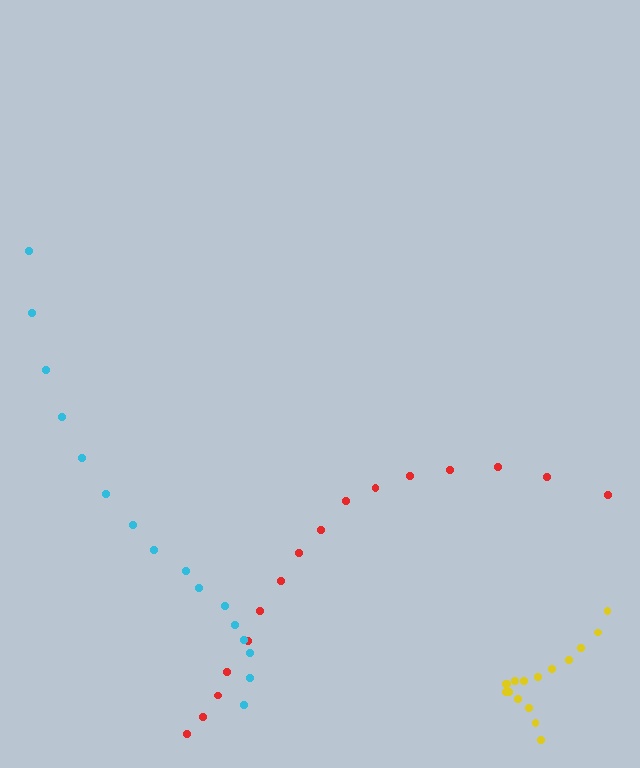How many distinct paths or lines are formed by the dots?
There are 3 distinct paths.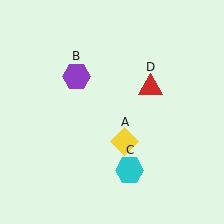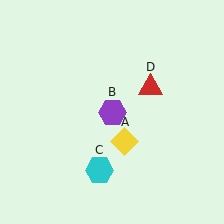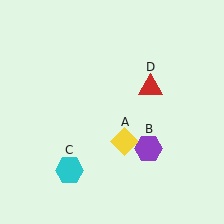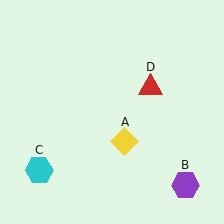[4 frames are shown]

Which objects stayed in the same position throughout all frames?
Yellow diamond (object A) and red triangle (object D) remained stationary.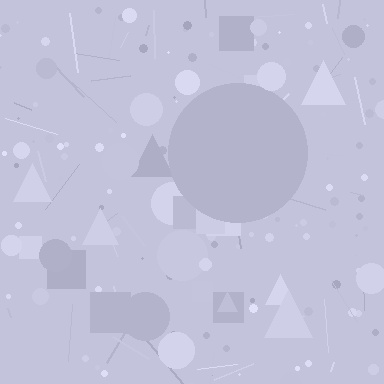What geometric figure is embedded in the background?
A circle is embedded in the background.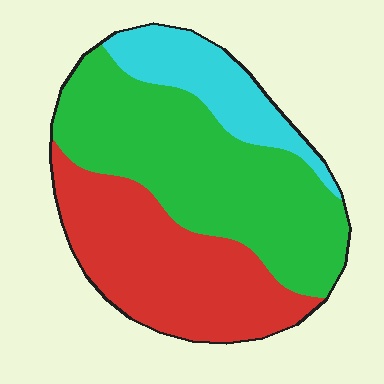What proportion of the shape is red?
Red takes up between a third and a half of the shape.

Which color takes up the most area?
Green, at roughly 45%.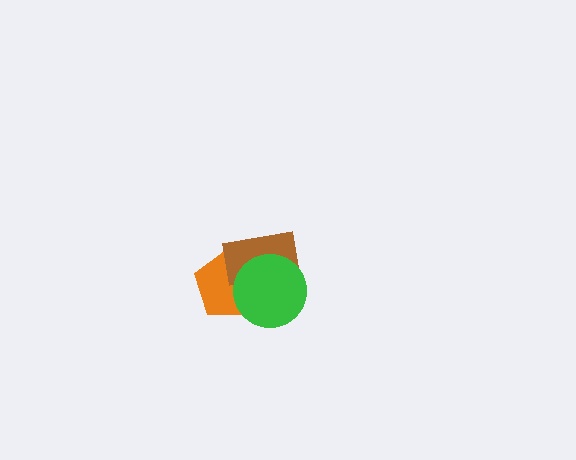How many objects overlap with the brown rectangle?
2 objects overlap with the brown rectangle.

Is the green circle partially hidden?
No, no other shape covers it.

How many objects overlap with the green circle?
2 objects overlap with the green circle.